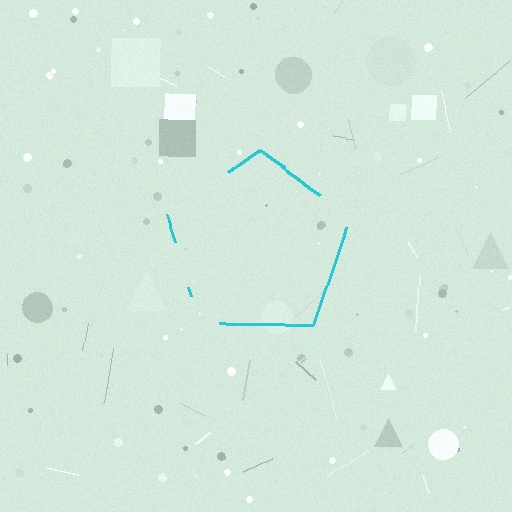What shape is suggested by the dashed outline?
The dashed outline suggests a pentagon.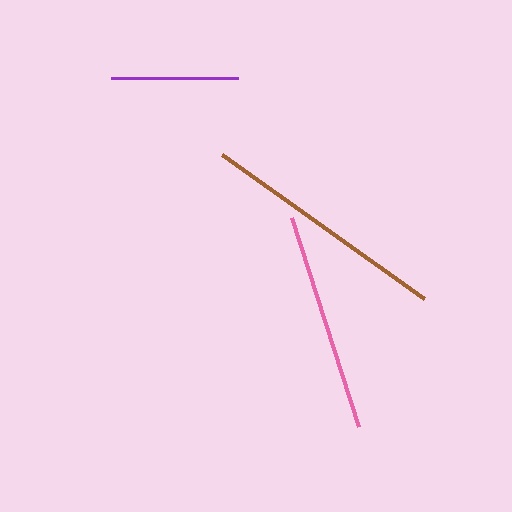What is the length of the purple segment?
The purple segment is approximately 127 pixels long.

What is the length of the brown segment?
The brown segment is approximately 248 pixels long.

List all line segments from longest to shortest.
From longest to shortest: brown, pink, purple.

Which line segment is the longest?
The brown line is the longest at approximately 248 pixels.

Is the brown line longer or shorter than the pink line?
The brown line is longer than the pink line.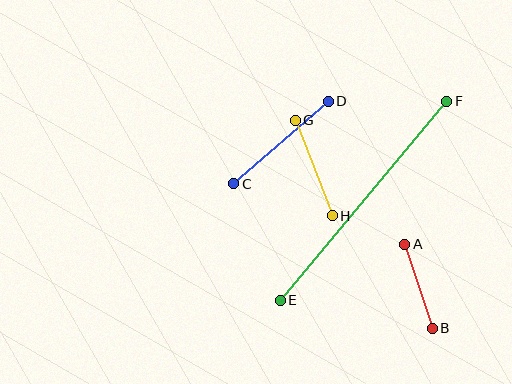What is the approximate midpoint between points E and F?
The midpoint is at approximately (364, 201) pixels.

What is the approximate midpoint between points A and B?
The midpoint is at approximately (419, 286) pixels.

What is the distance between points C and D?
The distance is approximately 125 pixels.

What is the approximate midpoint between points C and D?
The midpoint is at approximately (281, 142) pixels.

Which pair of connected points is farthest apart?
Points E and F are farthest apart.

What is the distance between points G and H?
The distance is approximately 102 pixels.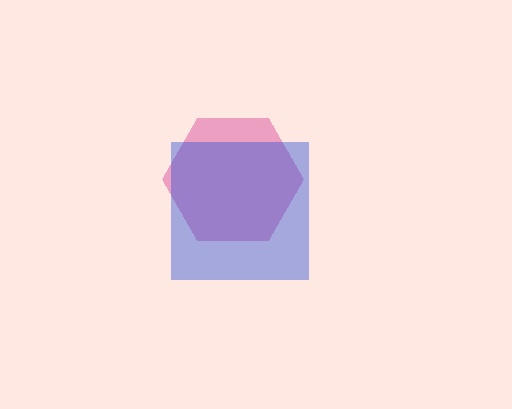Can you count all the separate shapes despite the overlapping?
Yes, there are 2 separate shapes.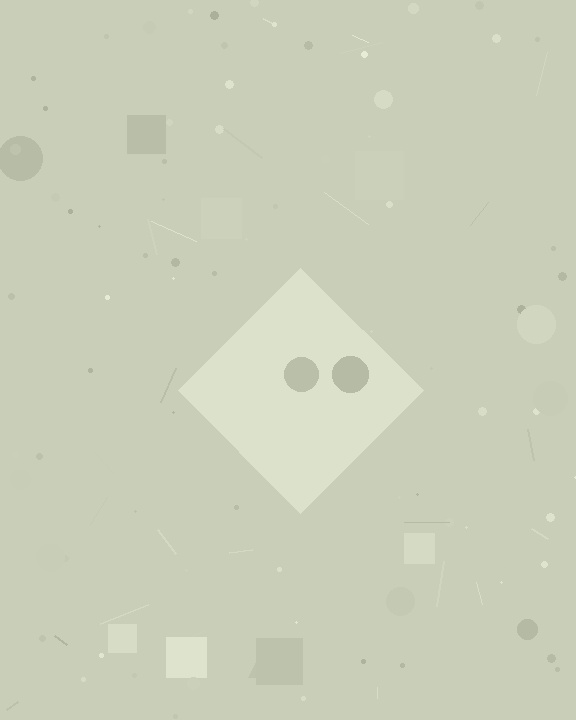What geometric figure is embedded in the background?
A diamond is embedded in the background.